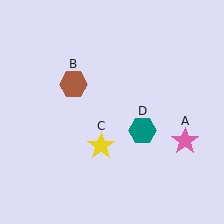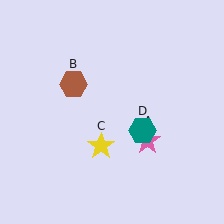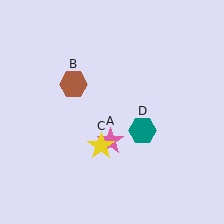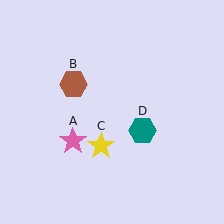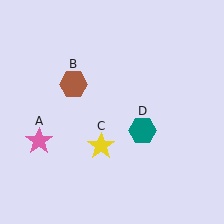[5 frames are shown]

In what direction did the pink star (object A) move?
The pink star (object A) moved left.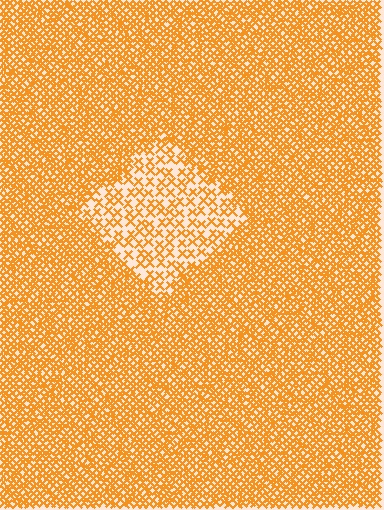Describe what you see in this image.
The image contains small orange elements arranged at two different densities. A diamond-shaped region is visible where the elements are less densely packed than the surrounding area.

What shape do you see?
I see a diamond.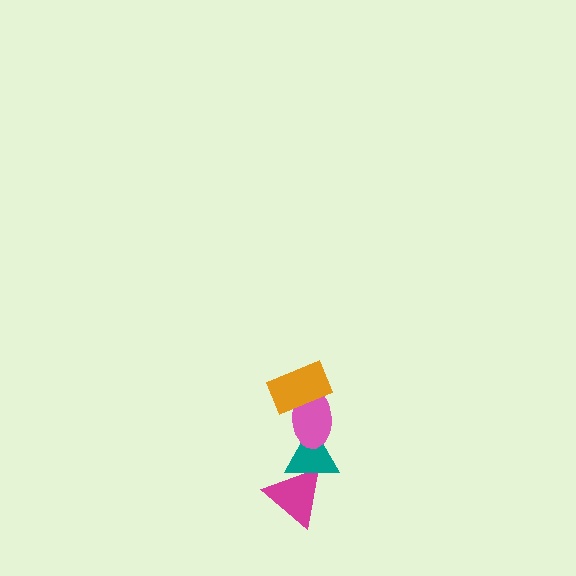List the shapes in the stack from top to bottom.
From top to bottom: the orange rectangle, the pink ellipse, the teal triangle, the magenta triangle.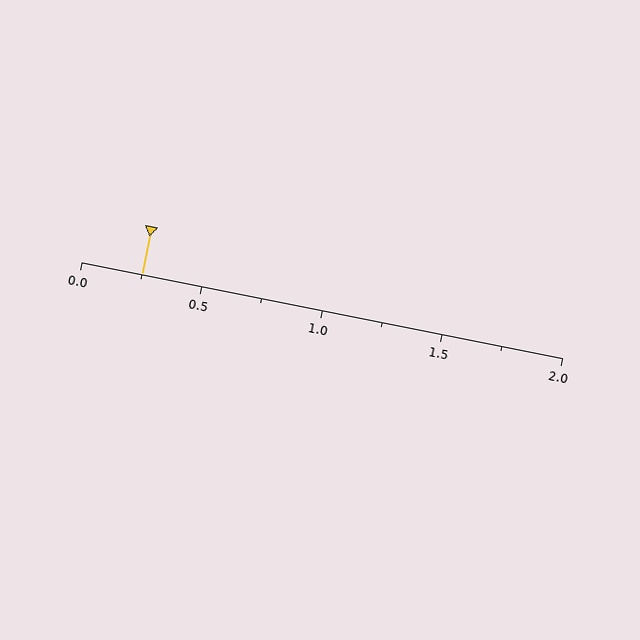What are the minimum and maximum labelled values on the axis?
The axis runs from 0.0 to 2.0.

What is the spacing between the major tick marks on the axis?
The major ticks are spaced 0.5 apart.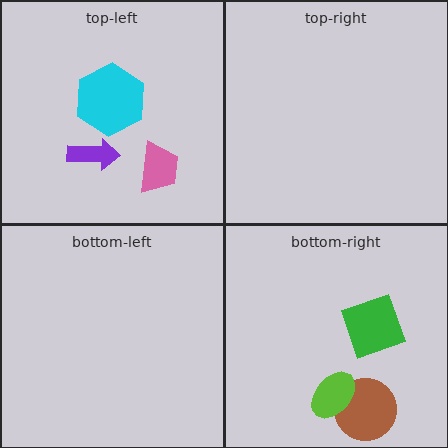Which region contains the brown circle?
The bottom-right region.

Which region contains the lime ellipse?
The bottom-right region.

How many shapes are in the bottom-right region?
3.